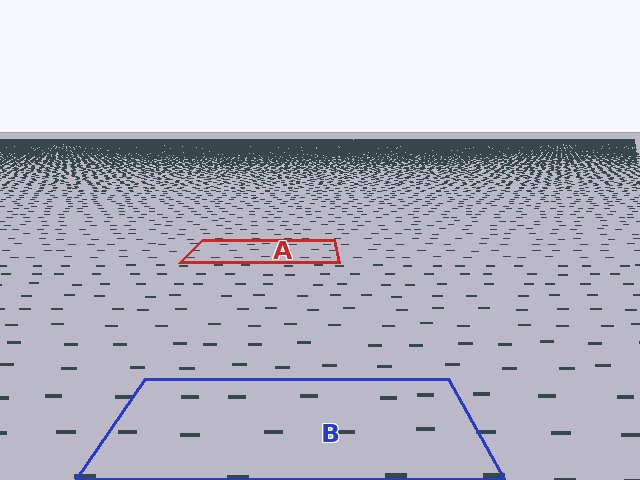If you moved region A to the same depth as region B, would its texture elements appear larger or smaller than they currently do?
They would appear larger. At a closer depth, the same texture elements are projected at a bigger on-screen size.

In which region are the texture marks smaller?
The texture marks are smaller in region A, because it is farther away.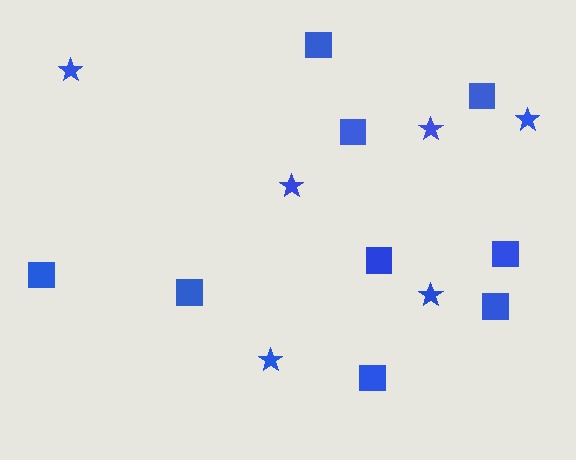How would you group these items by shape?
There are 2 groups: one group of squares (9) and one group of stars (6).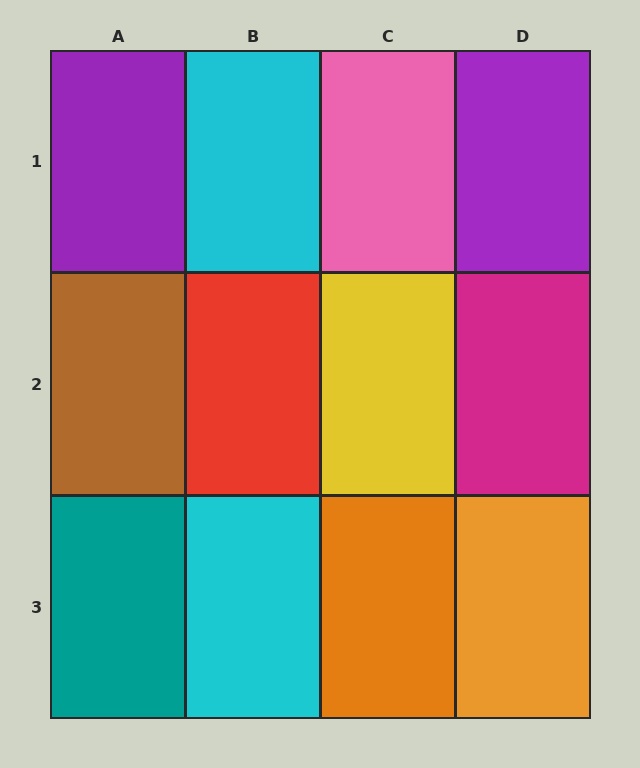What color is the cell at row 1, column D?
Purple.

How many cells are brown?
1 cell is brown.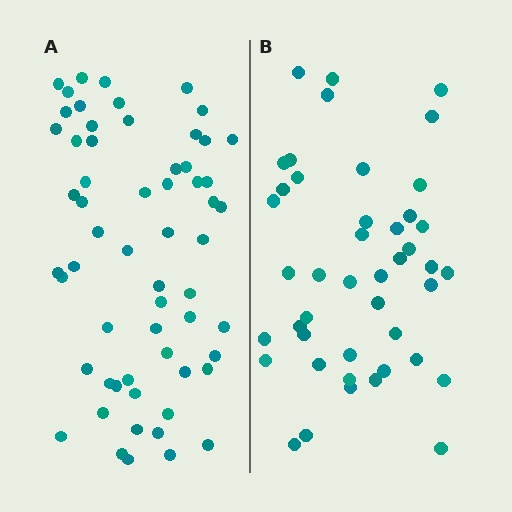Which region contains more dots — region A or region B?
Region A (the left region) has more dots.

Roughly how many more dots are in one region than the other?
Region A has approximately 15 more dots than region B.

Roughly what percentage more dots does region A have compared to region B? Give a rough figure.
About 35% more.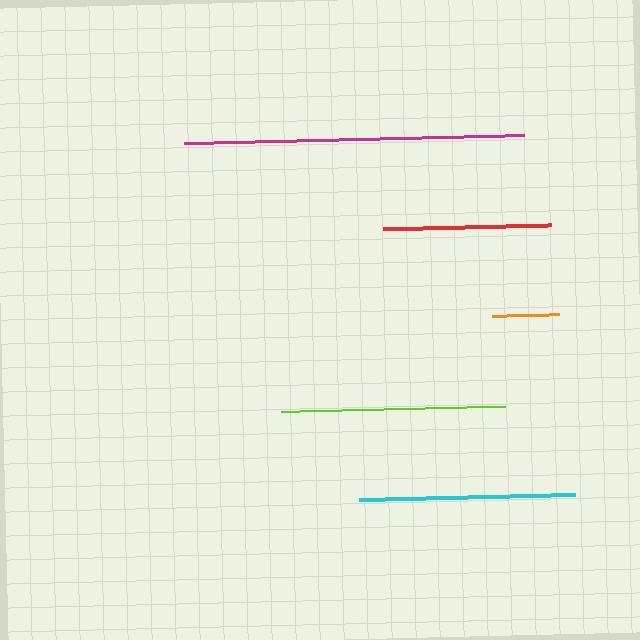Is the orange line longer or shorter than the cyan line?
The cyan line is longer than the orange line.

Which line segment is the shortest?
The orange line is the shortest at approximately 68 pixels.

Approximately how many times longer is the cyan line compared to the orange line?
The cyan line is approximately 3.2 times the length of the orange line.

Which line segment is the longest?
The magenta line is the longest at approximately 340 pixels.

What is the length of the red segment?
The red segment is approximately 168 pixels long.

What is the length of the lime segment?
The lime segment is approximately 224 pixels long.